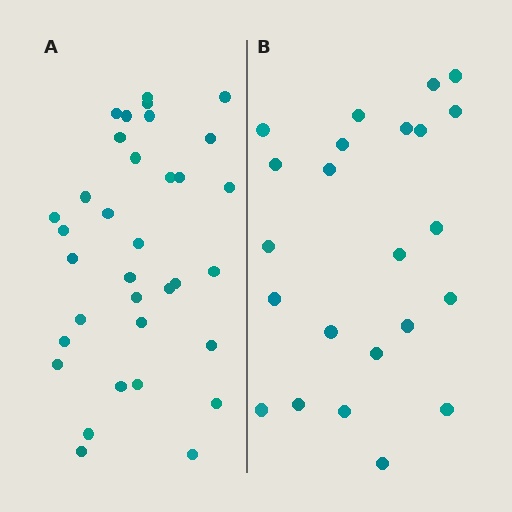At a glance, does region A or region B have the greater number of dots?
Region A (the left region) has more dots.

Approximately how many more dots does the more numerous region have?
Region A has roughly 12 or so more dots than region B.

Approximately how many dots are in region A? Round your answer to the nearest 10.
About 30 dots. (The exact count is 34, which rounds to 30.)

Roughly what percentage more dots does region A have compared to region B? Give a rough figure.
About 50% more.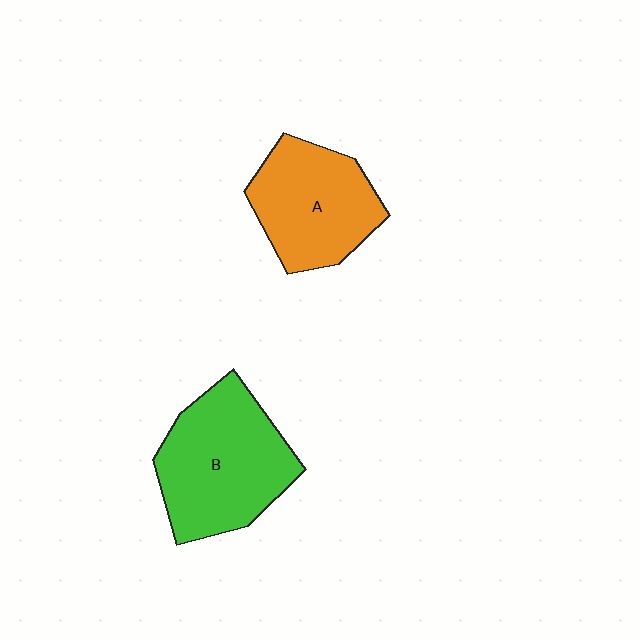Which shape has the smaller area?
Shape A (orange).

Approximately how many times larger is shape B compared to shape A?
Approximately 1.2 times.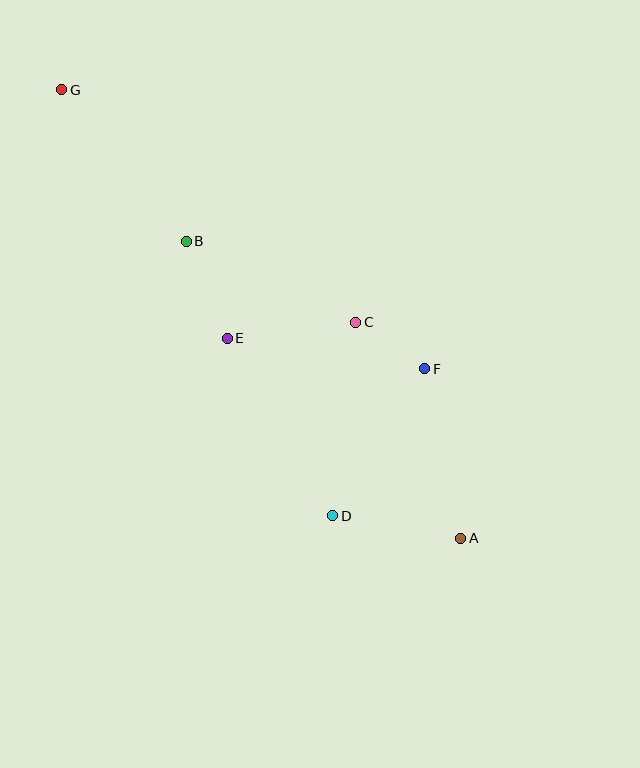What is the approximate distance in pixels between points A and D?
The distance between A and D is approximately 130 pixels.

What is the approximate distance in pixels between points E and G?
The distance between E and G is approximately 299 pixels.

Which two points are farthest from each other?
Points A and G are farthest from each other.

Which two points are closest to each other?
Points C and F are closest to each other.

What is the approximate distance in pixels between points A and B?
The distance between A and B is approximately 404 pixels.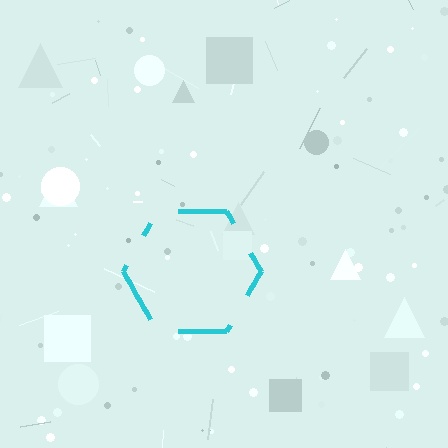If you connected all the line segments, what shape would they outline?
They would outline a hexagon.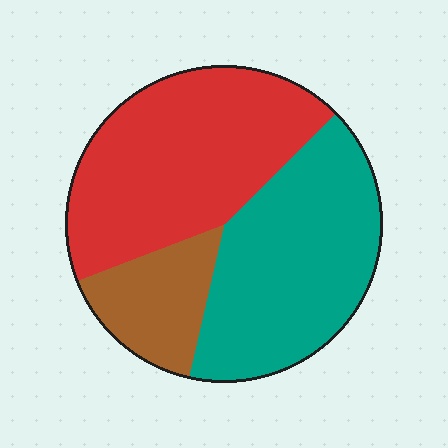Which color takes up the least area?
Brown, at roughly 15%.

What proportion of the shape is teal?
Teal covers roughly 40% of the shape.